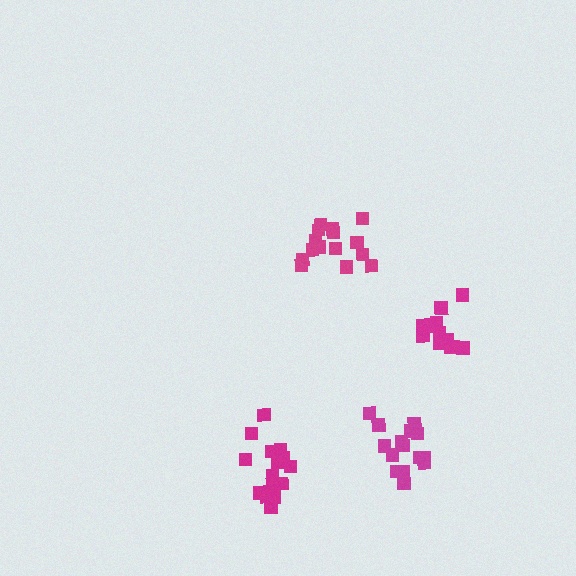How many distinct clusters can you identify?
There are 4 distinct clusters.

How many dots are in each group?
Group 1: 13 dots, Group 2: 17 dots, Group 3: 15 dots, Group 4: 16 dots (61 total).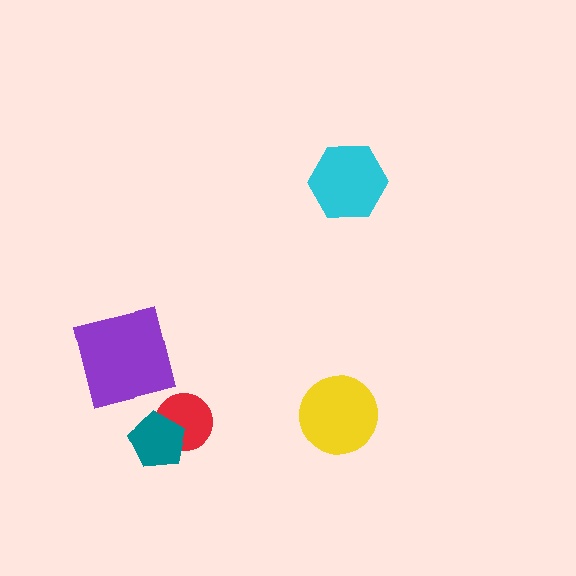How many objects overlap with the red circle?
1 object overlaps with the red circle.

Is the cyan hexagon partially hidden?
No, no other shape covers it.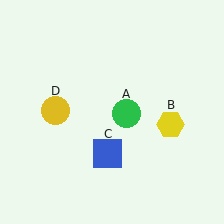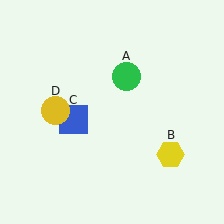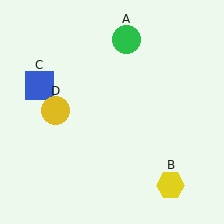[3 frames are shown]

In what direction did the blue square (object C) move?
The blue square (object C) moved up and to the left.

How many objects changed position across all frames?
3 objects changed position: green circle (object A), yellow hexagon (object B), blue square (object C).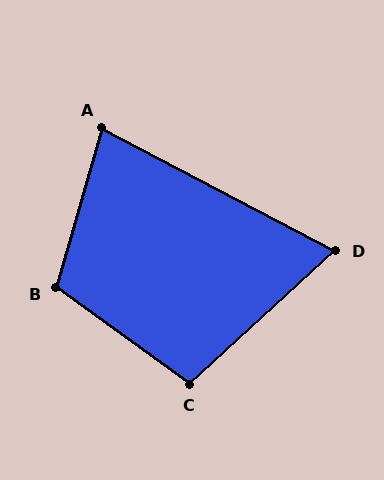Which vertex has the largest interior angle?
B, at approximately 110 degrees.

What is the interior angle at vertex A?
Approximately 78 degrees (acute).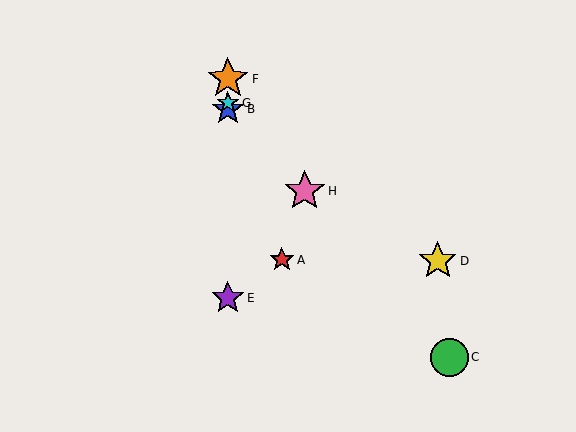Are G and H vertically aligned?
No, G is at x≈228 and H is at x≈305.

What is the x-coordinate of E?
Object E is at x≈228.